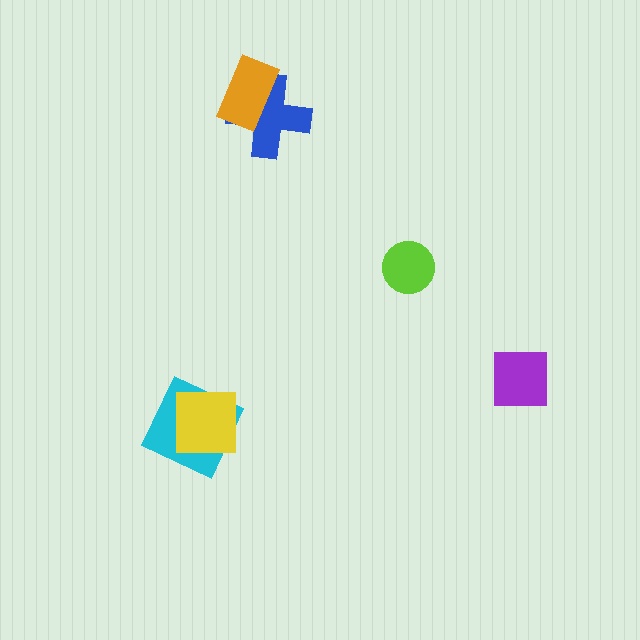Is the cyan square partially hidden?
Yes, it is partially covered by another shape.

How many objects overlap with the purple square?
0 objects overlap with the purple square.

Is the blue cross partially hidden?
Yes, it is partially covered by another shape.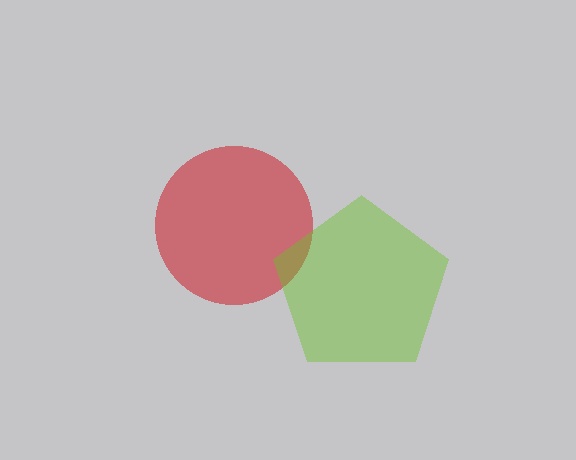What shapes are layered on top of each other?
The layered shapes are: a red circle, a lime pentagon.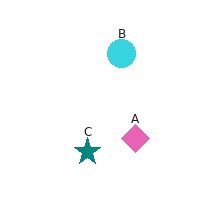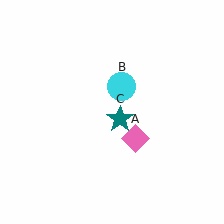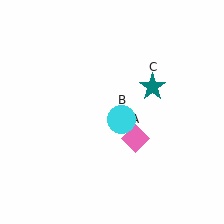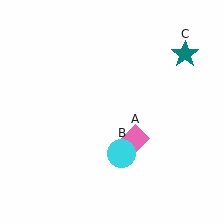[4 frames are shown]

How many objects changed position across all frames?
2 objects changed position: cyan circle (object B), teal star (object C).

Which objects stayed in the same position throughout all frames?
Pink diamond (object A) remained stationary.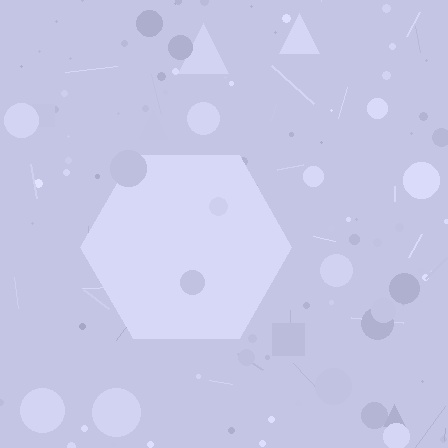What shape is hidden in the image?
A hexagon is hidden in the image.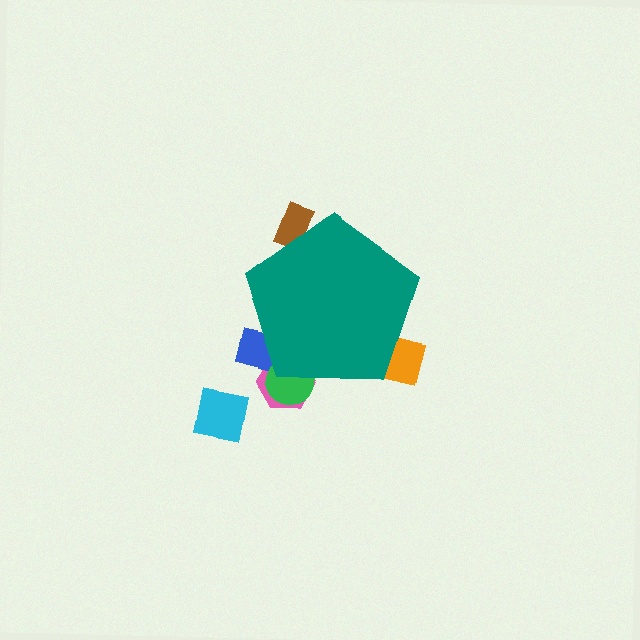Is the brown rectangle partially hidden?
Yes, the brown rectangle is partially hidden behind the teal pentagon.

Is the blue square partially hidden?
Yes, the blue square is partially hidden behind the teal pentagon.